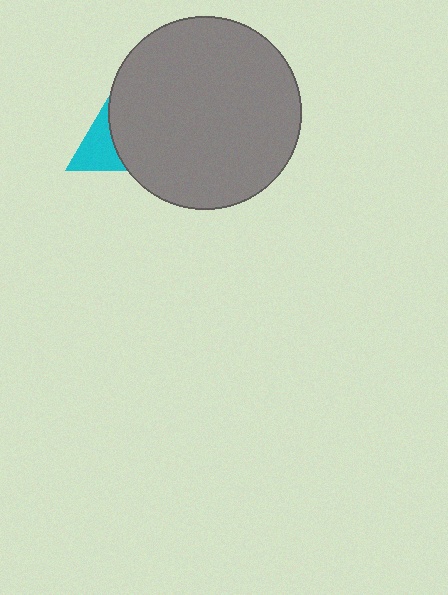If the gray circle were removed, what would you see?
You would see the complete cyan triangle.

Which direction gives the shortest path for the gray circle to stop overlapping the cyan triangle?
Moving right gives the shortest separation.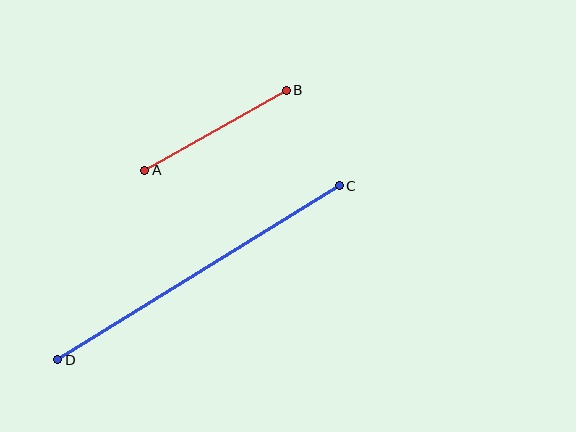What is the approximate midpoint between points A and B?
The midpoint is at approximately (216, 130) pixels.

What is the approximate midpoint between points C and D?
The midpoint is at approximately (199, 273) pixels.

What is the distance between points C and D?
The distance is approximately 331 pixels.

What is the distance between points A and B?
The distance is approximately 162 pixels.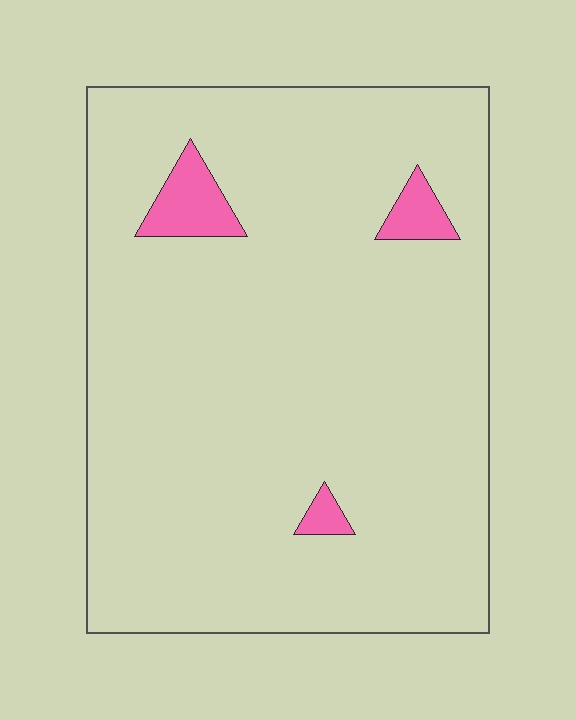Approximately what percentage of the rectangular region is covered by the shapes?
Approximately 5%.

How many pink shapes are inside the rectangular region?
3.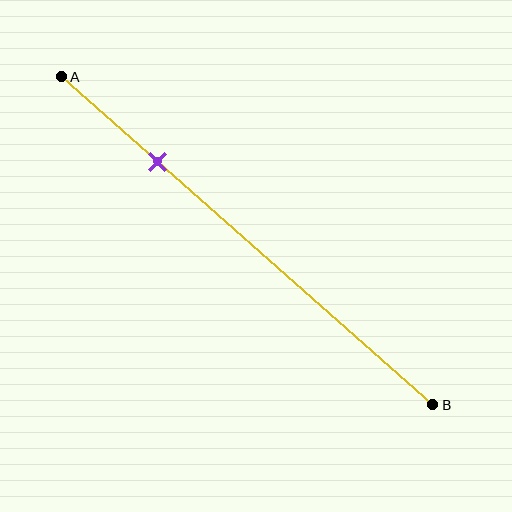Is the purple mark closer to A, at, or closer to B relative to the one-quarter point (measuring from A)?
The purple mark is approximately at the one-quarter point of segment AB.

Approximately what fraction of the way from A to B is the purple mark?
The purple mark is approximately 25% of the way from A to B.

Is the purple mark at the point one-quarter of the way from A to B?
Yes, the mark is approximately at the one-quarter point.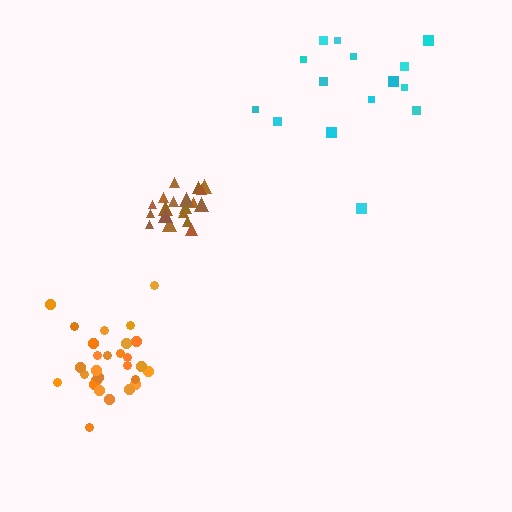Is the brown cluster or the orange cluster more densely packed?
Brown.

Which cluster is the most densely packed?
Brown.